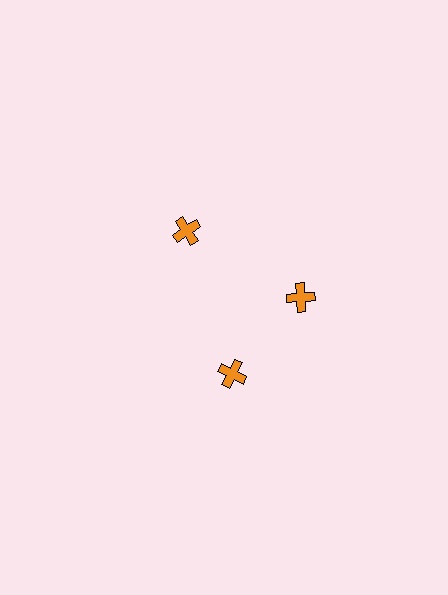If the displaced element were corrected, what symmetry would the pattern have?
It would have 3-fold rotational symmetry — the pattern would map onto itself every 120 degrees.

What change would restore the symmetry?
The symmetry would be restored by rotating it back into even spacing with its neighbors so that all 3 crosses sit at equal angles and equal distance from the center.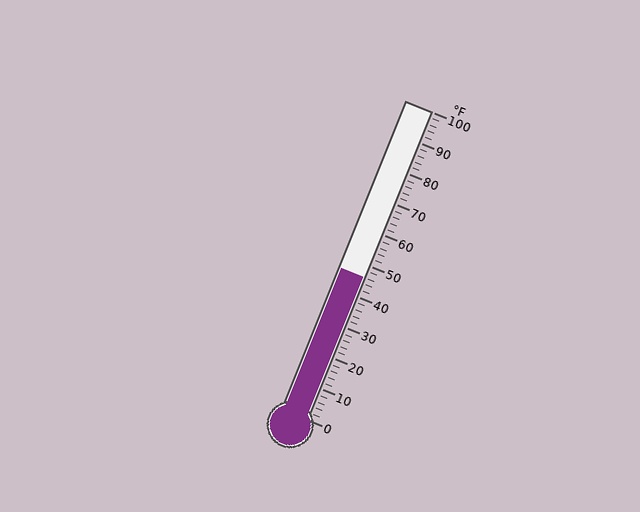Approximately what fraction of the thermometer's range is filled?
The thermometer is filled to approximately 45% of its range.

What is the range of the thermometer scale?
The thermometer scale ranges from 0°F to 100°F.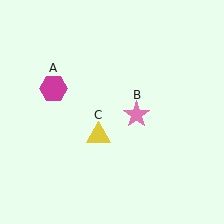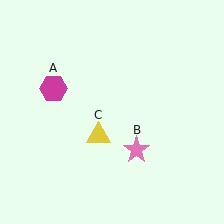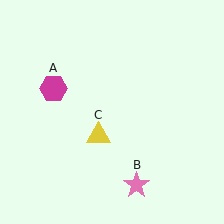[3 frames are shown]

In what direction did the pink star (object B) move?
The pink star (object B) moved down.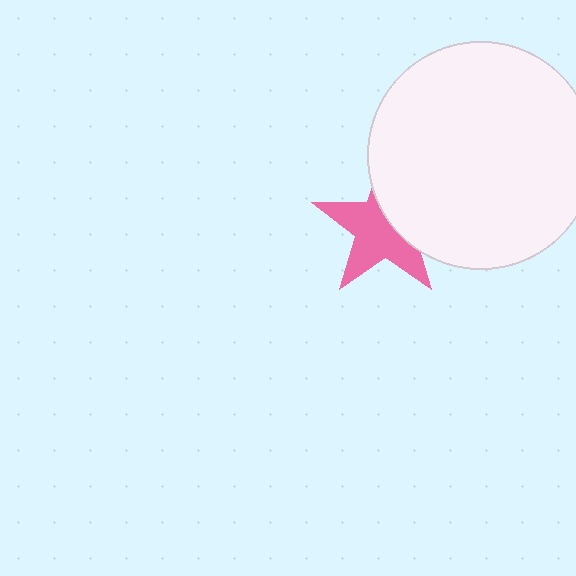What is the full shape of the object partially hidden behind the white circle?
The partially hidden object is a pink star.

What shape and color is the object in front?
The object in front is a white circle.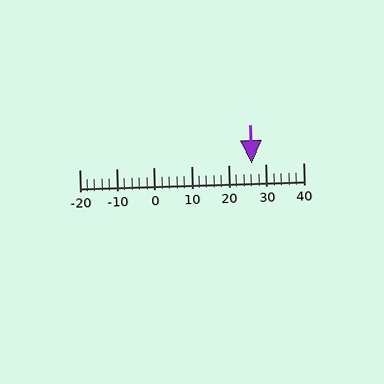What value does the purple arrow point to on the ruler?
The purple arrow points to approximately 26.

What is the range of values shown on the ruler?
The ruler shows values from -20 to 40.